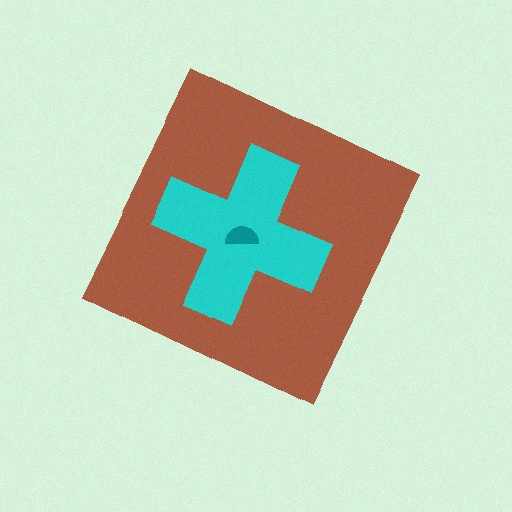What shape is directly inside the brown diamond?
The cyan cross.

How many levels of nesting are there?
3.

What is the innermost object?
The teal semicircle.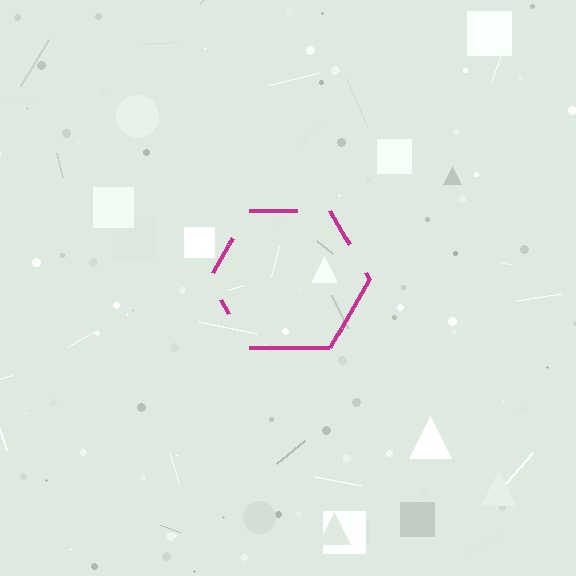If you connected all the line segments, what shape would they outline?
They would outline a hexagon.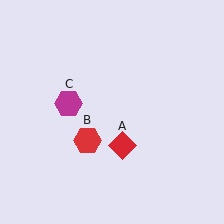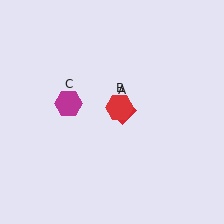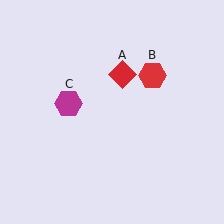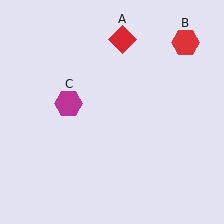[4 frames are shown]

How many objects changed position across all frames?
2 objects changed position: red diamond (object A), red hexagon (object B).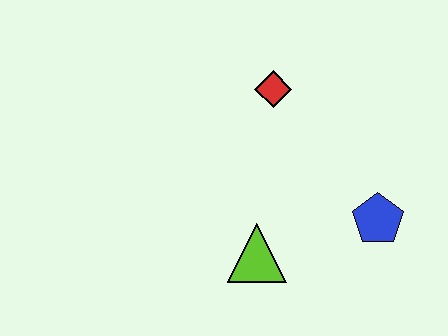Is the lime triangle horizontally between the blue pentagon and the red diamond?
No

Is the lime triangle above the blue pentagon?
No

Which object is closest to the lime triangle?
The blue pentagon is closest to the lime triangle.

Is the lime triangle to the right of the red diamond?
No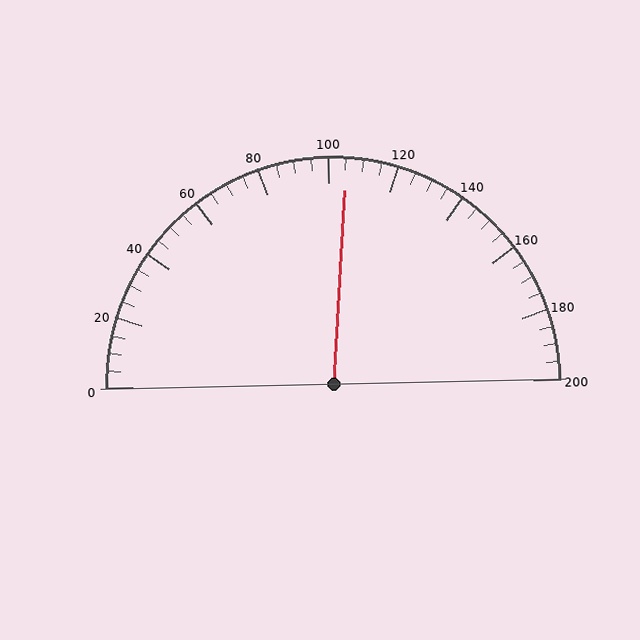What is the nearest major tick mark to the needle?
The nearest major tick mark is 100.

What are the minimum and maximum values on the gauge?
The gauge ranges from 0 to 200.